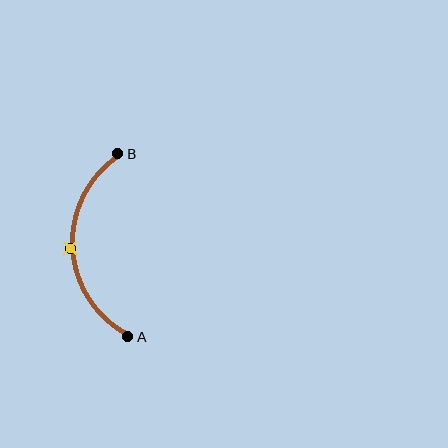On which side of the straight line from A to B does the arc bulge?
The arc bulges to the left of the straight line connecting A and B.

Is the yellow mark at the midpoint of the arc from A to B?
Yes. The yellow mark lies on the arc at equal arc-length from both A and B — it is the arc midpoint.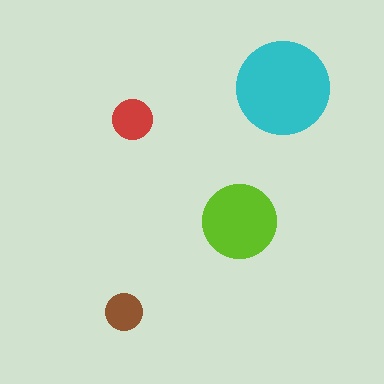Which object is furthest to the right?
The cyan circle is rightmost.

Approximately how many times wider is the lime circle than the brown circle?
About 2 times wider.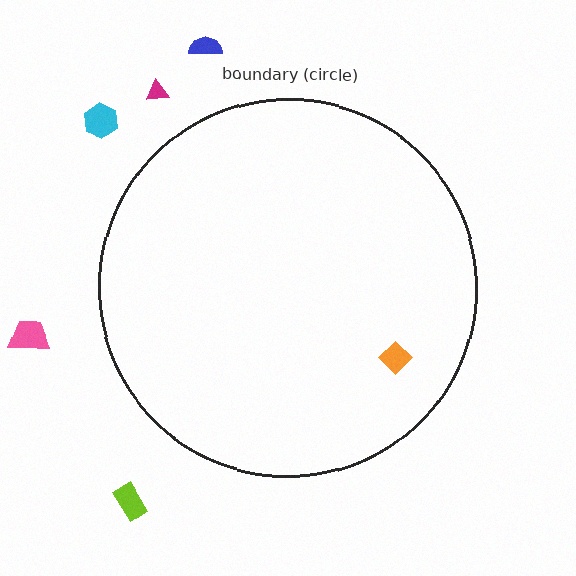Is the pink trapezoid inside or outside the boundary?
Outside.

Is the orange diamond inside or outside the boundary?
Inside.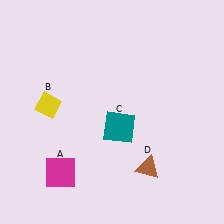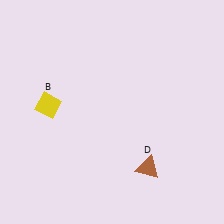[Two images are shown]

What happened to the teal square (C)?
The teal square (C) was removed in Image 2. It was in the bottom-right area of Image 1.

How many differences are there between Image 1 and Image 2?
There are 2 differences between the two images.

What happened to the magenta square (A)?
The magenta square (A) was removed in Image 2. It was in the bottom-left area of Image 1.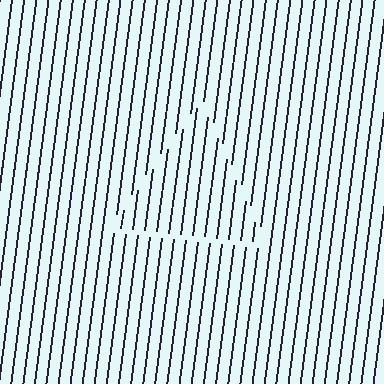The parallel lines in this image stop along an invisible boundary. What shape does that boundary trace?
An illusory triangle. The interior of the shape contains the same grating, shifted by half a period — the contour is defined by the phase discontinuity where line-ends from the inner and outer gratings abut.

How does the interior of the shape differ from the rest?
The interior of the shape contains the same grating, shifted by half a period — the contour is defined by the phase discontinuity where line-ends from the inner and outer gratings abut.